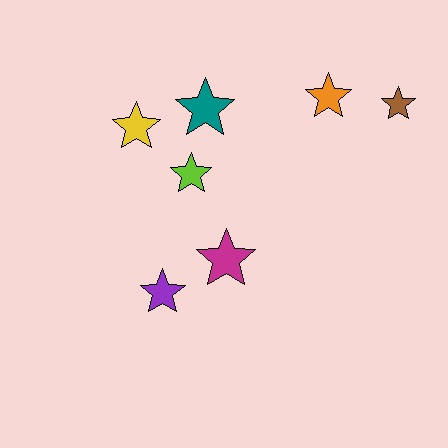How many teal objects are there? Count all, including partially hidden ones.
There is 1 teal object.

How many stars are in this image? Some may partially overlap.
There are 7 stars.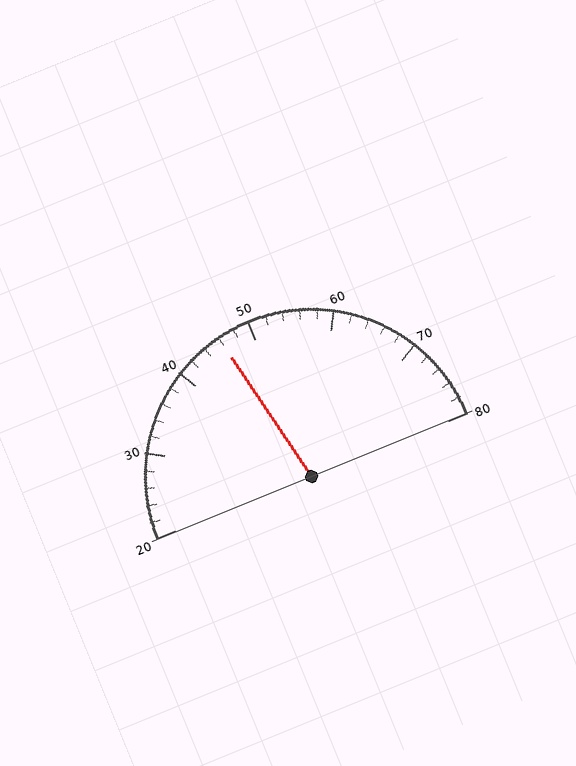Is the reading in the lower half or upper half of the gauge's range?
The reading is in the lower half of the range (20 to 80).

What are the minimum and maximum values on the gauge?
The gauge ranges from 20 to 80.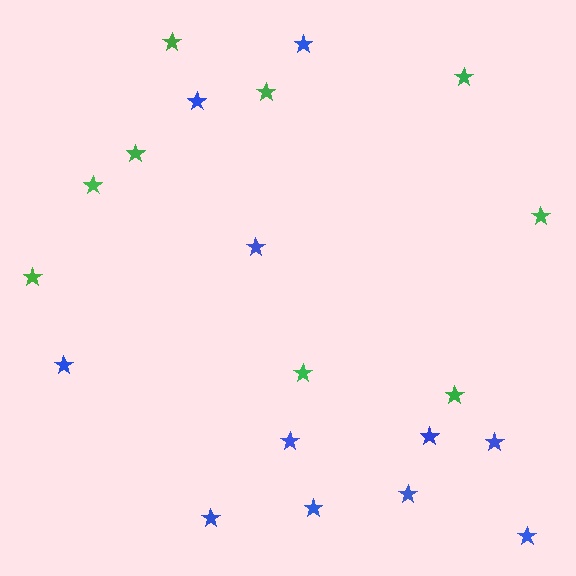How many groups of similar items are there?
There are 2 groups: one group of green stars (9) and one group of blue stars (11).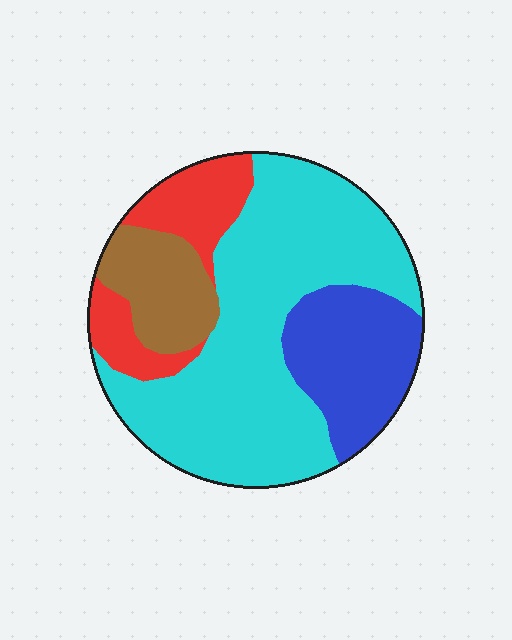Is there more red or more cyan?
Cyan.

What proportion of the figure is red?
Red takes up about one sixth (1/6) of the figure.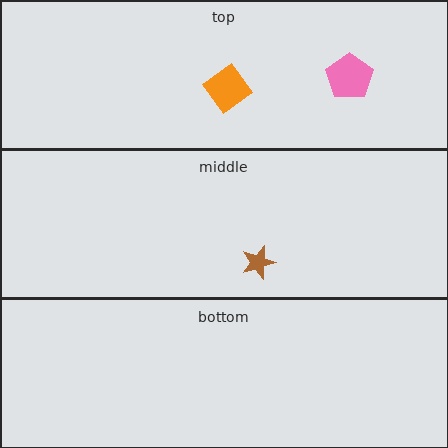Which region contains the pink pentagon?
The top region.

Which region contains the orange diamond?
The top region.